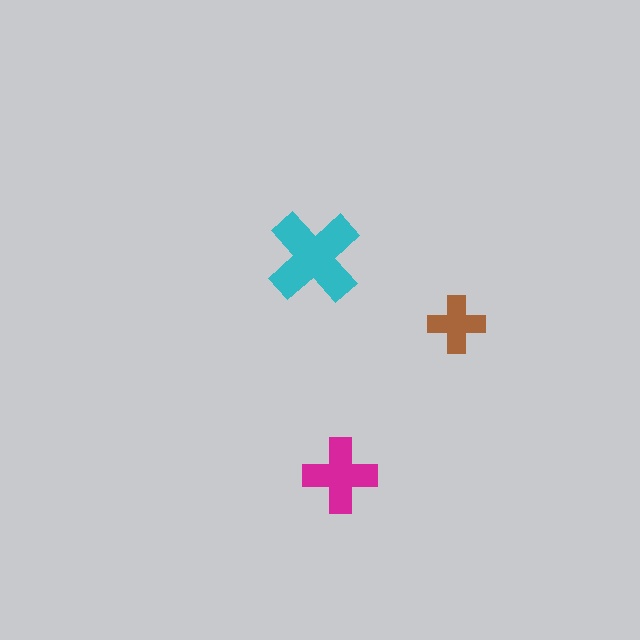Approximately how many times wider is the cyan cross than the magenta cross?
About 1.5 times wider.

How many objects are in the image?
There are 3 objects in the image.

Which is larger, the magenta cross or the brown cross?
The magenta one.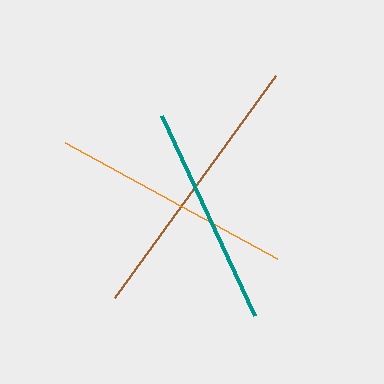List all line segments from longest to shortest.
From longest to shortest: brown, orange, teal.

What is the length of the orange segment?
The orange segment is approximately 242 pixels long.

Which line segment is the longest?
The brown line is the longest at approximately 274 pixels.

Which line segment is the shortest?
The teal line is the shortest at approximately 221 pixels.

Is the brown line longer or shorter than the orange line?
The brown line is longer than the orange line.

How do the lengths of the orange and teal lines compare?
The orange and teal lines are approximately the same length.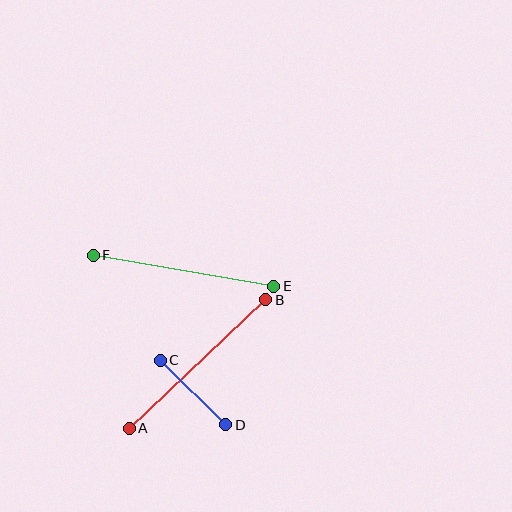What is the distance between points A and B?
The distance is approximately 188 pixels.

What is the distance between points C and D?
The distance is approximately 91 pixels.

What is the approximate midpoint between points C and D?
The midpoint is at approximately (193, 392) pixels.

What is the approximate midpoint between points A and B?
The midpoint is at approximately (197, 364) pixels.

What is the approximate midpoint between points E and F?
The midpoint is at approximately (183, 271) pixels.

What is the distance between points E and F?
The distance is approximately 183 pixels.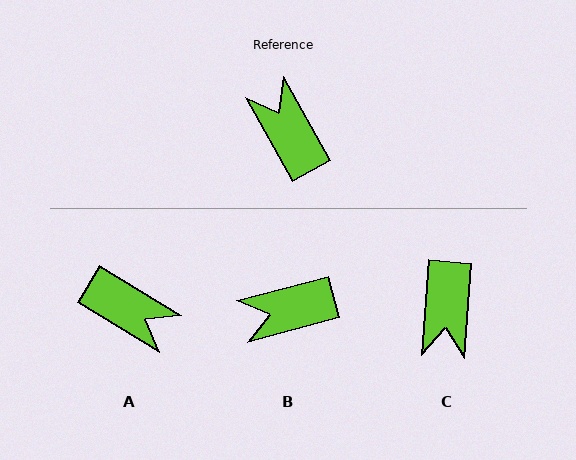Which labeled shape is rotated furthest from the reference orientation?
A, about 151 degrees away.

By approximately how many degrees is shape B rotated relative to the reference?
Approximately 76 degrees counter-clockwise.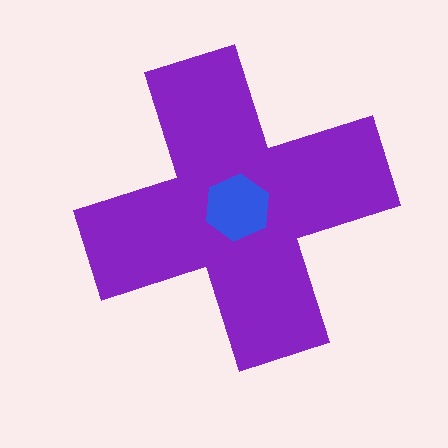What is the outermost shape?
The purple cross.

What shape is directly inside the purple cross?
The blue hexagon.